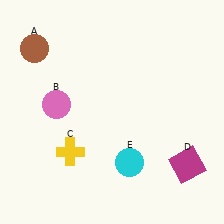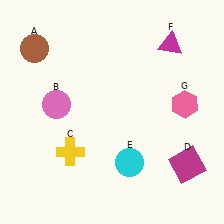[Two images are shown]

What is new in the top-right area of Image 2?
A pink hexagon (G) was added in the top-right area of Image 2.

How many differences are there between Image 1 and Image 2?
There are 2 differences between the two images.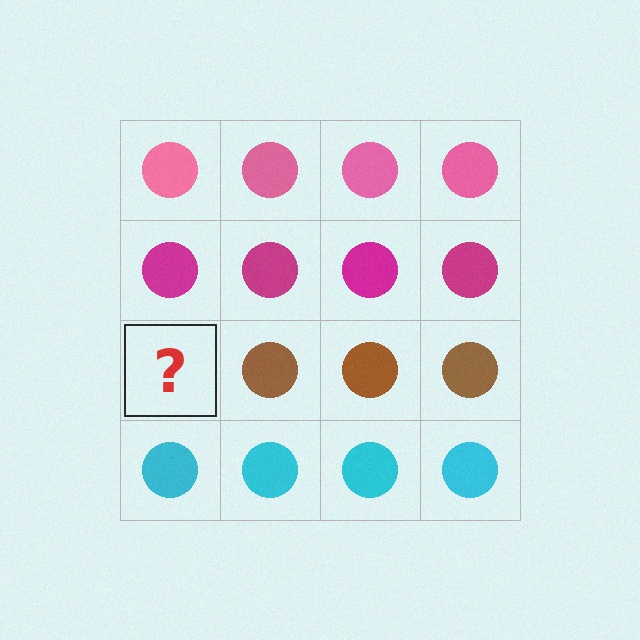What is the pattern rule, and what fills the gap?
The rule is that each row has a consistent color. The gap should be filled with a brown circle.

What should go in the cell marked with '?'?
The missing cell should contain a brown circle.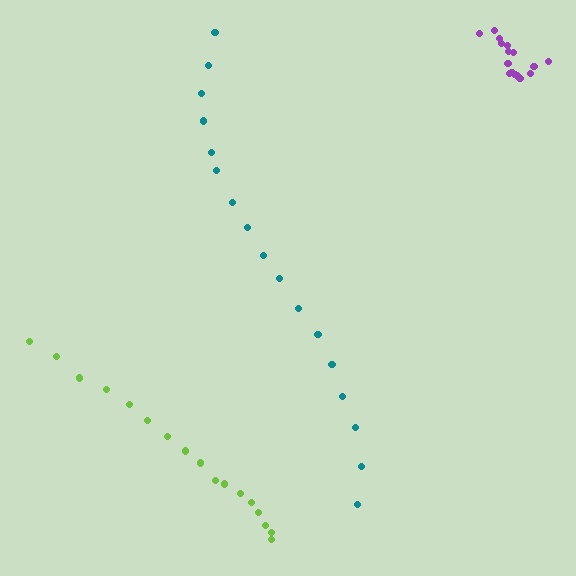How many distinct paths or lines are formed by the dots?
There are 3 distinct paths.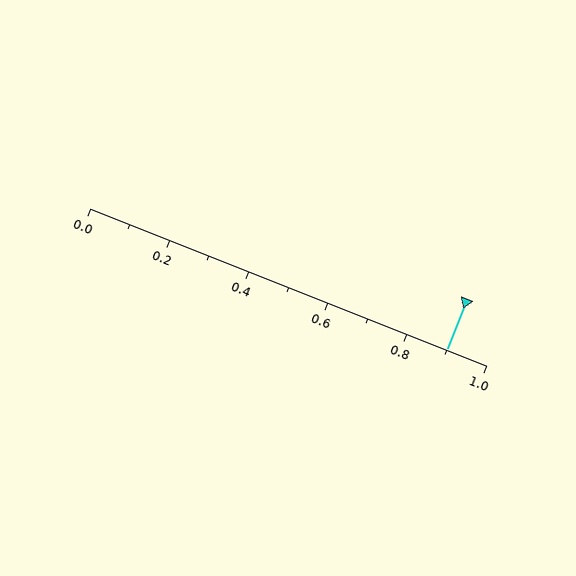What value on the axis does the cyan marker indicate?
The marker indicates approximately 0.9.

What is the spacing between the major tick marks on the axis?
The major ticks are spaced 0.2 apart.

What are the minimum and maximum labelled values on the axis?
The axis runs from 0.0 to 1.0.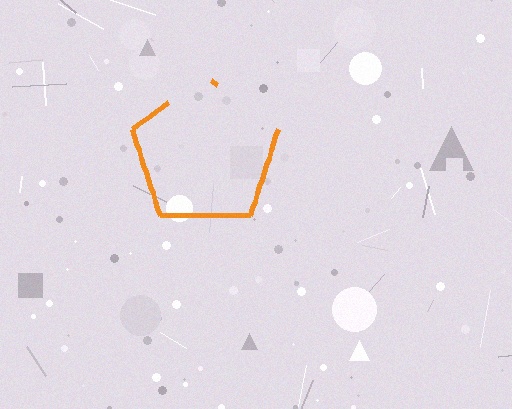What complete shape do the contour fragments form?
The contour fragments form a pentagon.